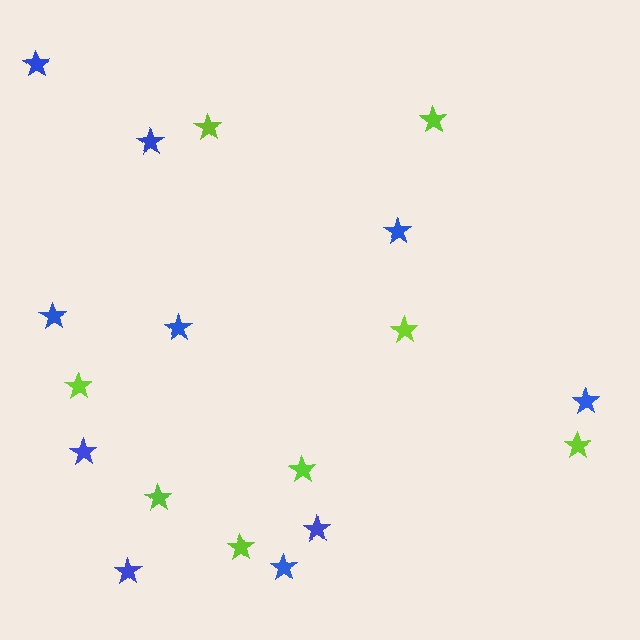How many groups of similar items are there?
There are 2 groups: one group of lime stars (8) and one group of blue stars (10).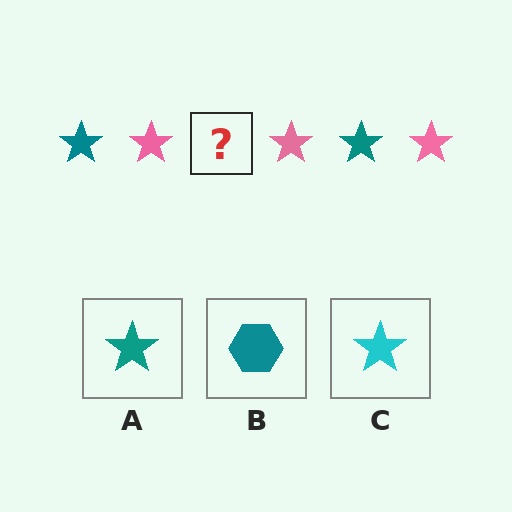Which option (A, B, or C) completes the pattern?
A.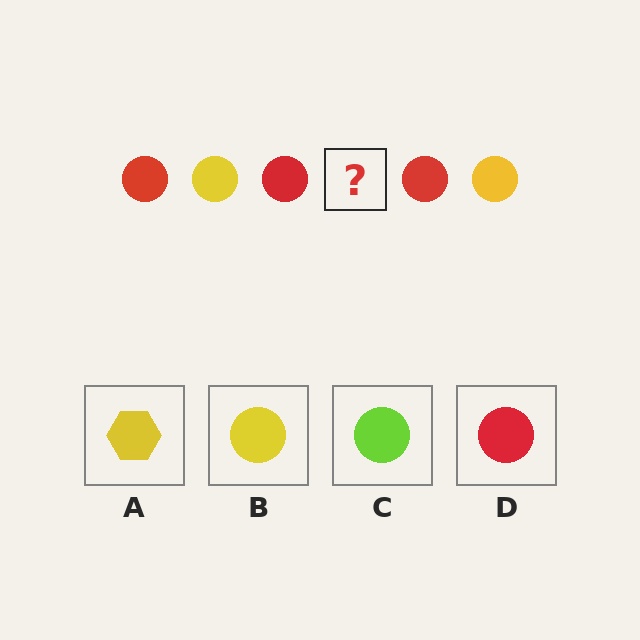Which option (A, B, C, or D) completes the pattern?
B.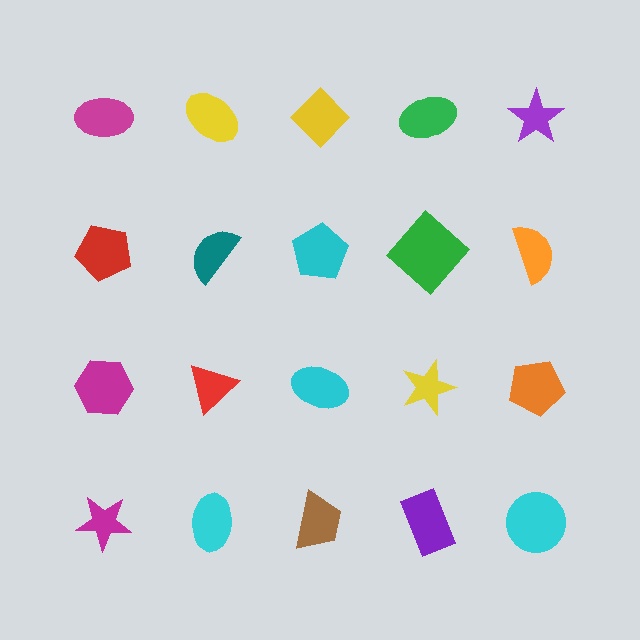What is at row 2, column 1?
A red pentagon.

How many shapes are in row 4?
5 shapes.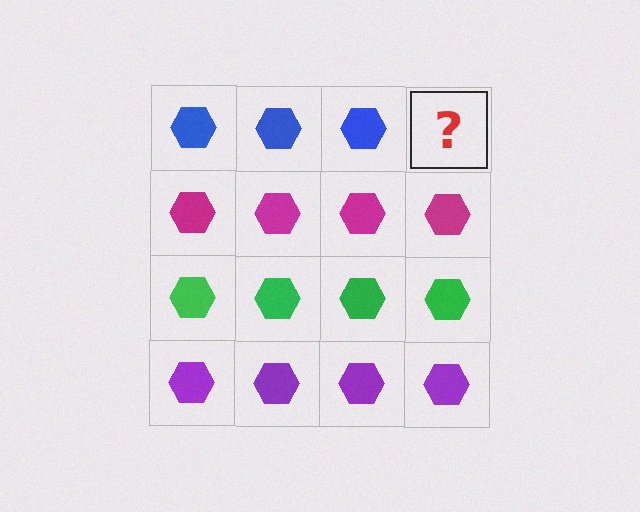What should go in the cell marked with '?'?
The missing cell should contain a blue hexagon.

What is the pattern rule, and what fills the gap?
The rule is that each row has a consistent color. The gap should be filled with a blue hexagon.